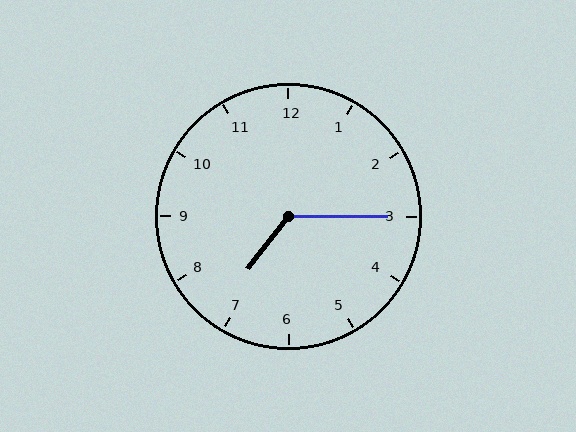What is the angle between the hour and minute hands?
Approximately 128 degrees.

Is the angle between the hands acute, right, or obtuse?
It is obtuse.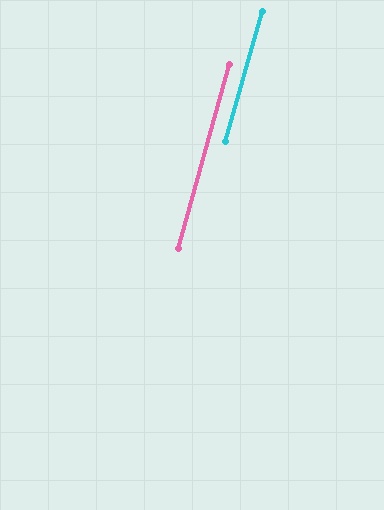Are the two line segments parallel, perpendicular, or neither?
Parallel — their directions differ by only 0.1°.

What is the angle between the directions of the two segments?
Approximately 0 degrees.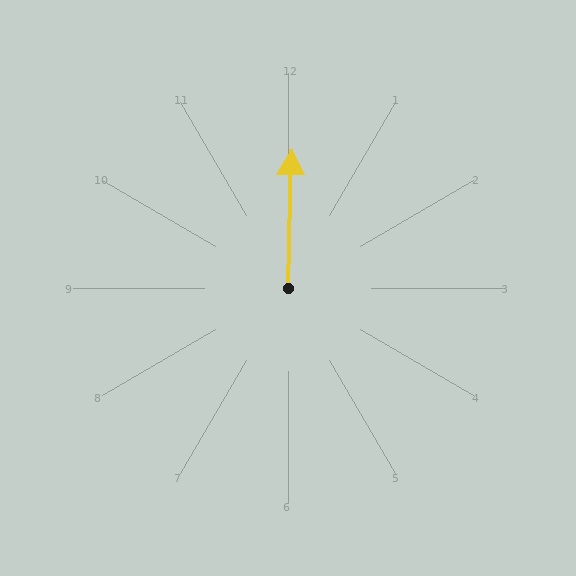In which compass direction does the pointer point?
North.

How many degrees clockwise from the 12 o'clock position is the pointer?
Approximately 1 degrees.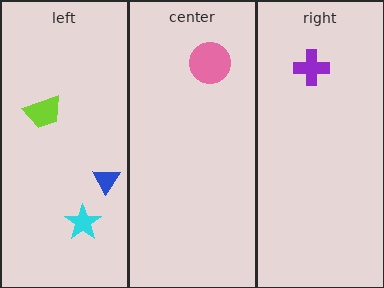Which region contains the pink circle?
The center region.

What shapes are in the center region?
The pink circle.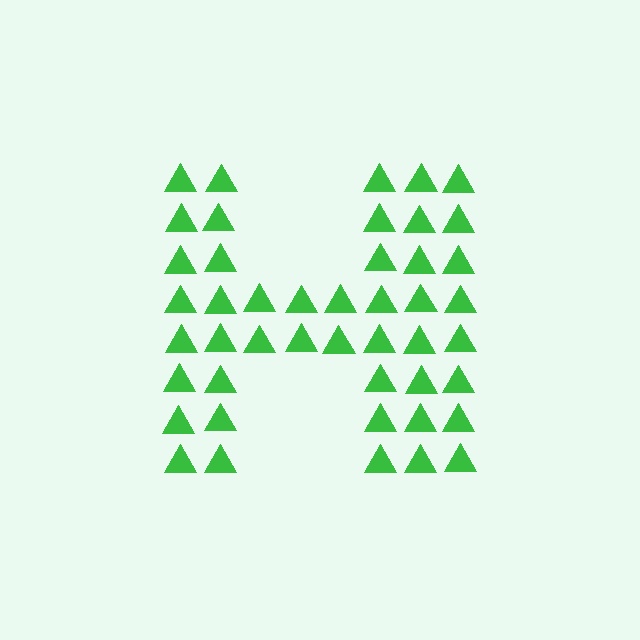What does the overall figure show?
The overall figure shows the letter H.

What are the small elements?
The small elements are triangles.